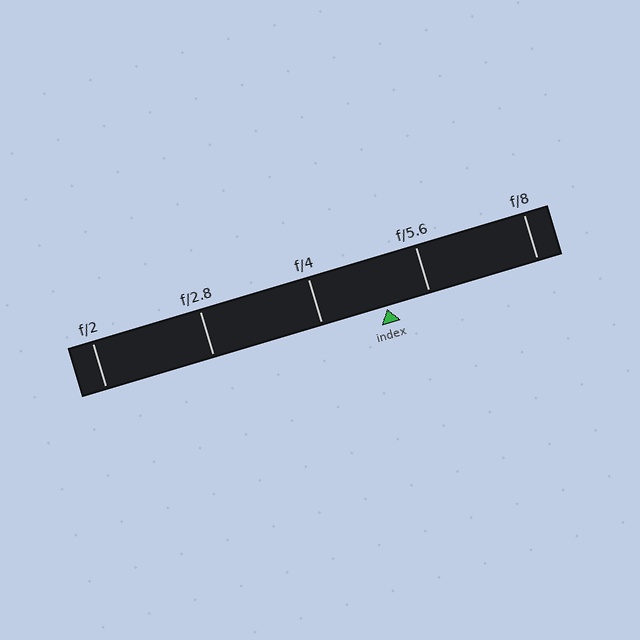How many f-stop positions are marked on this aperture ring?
There are 5 f-stop positions marked.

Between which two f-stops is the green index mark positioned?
The index mark is between f/4 and f/5.6.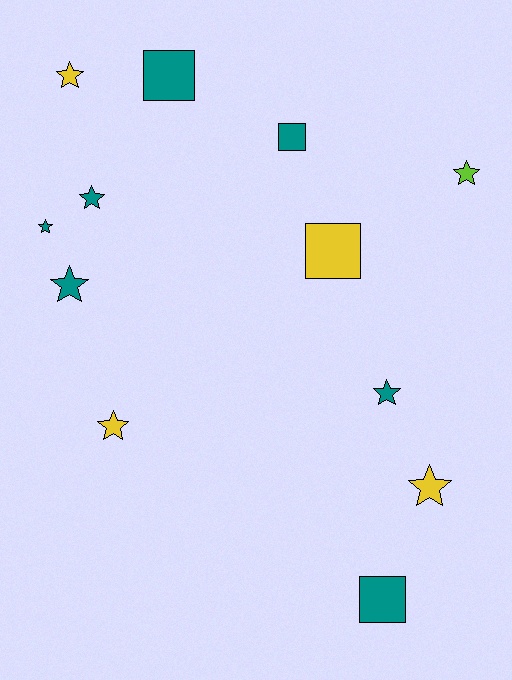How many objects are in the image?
There are 12 objects.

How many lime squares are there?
There are no lime squares.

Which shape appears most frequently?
Star, with 8 objects.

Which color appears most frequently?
Teal, with 7 objects.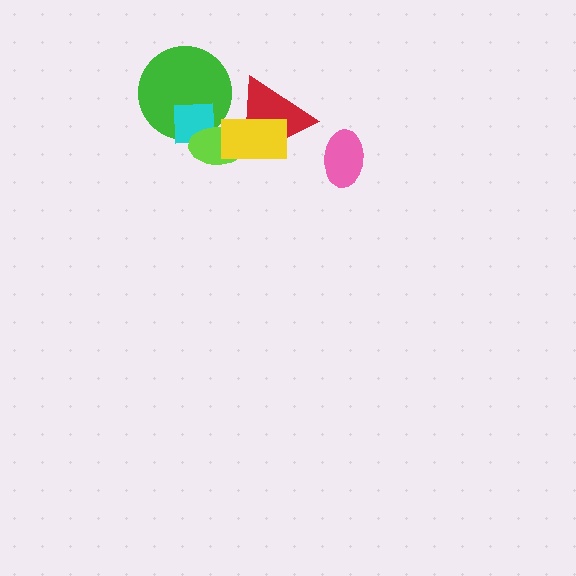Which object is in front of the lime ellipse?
The yellow rectangle is in front of the lime ellipse.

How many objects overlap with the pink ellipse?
0 objects overlap with the pink ellipse.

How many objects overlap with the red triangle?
2 objects overlap with the red triangle.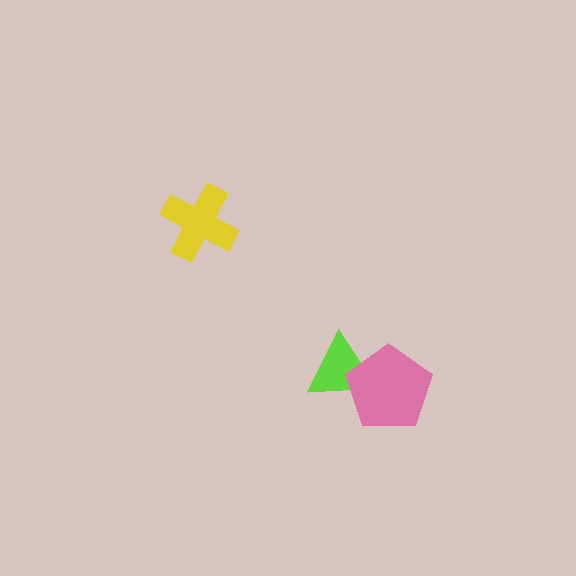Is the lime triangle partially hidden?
Yes, it is partially covered by another shape.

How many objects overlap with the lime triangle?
1 object overlaps with the lime triangle.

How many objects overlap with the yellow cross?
0 objects overlap with the yellow cross.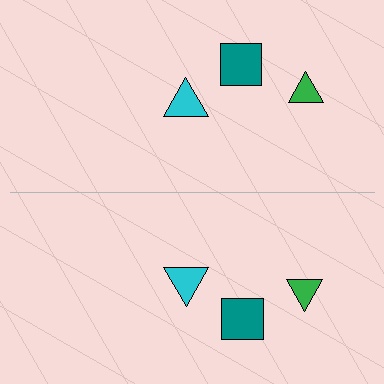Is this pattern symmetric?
Yes, this pattern has bilateral (reflection) symmetry.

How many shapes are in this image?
There are 6 shapes in this image.